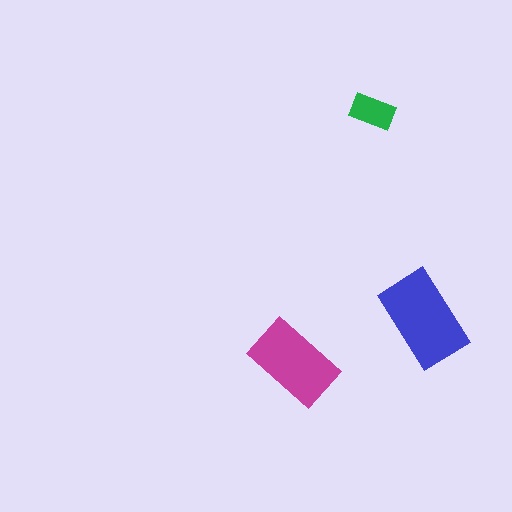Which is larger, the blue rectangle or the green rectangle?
The blue one.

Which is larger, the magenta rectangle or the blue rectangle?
The blue one.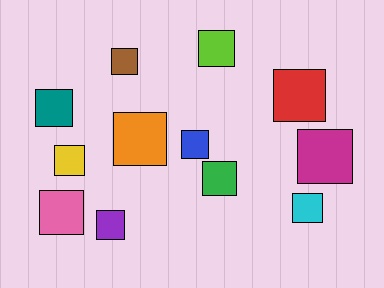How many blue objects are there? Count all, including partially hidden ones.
There is 1 blue object.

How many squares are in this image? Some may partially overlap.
There are 12 squares.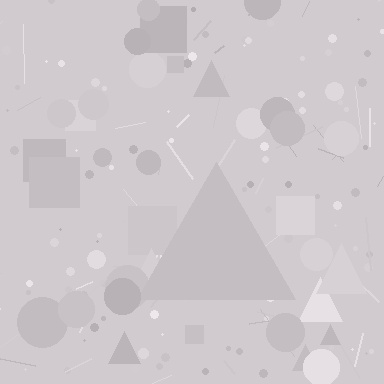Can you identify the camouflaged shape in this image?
The camouflaged shape is a triangle.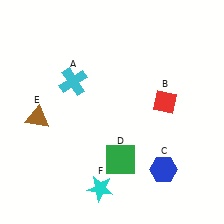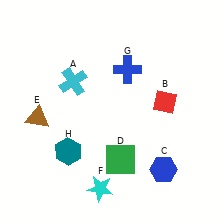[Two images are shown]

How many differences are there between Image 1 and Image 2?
There are 2 differences between the two images.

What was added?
A blue cross (G), a teal hexagon (H) were added in Image 2.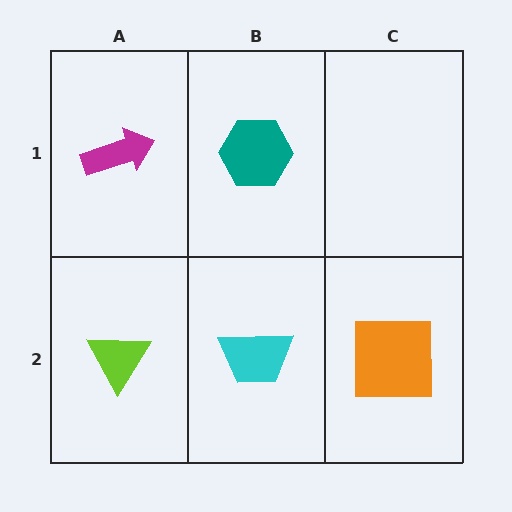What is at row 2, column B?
A cyan trapezoid.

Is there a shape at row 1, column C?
No, that cell is empty.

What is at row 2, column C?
An orange square.